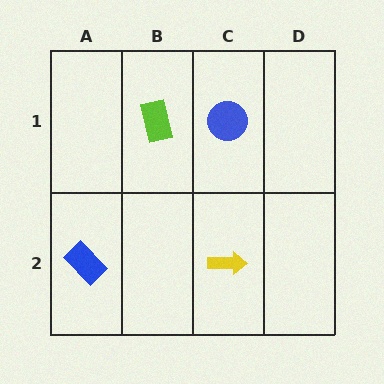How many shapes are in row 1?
2 shapes.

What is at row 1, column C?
A blue circle.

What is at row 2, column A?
A blue rectangle.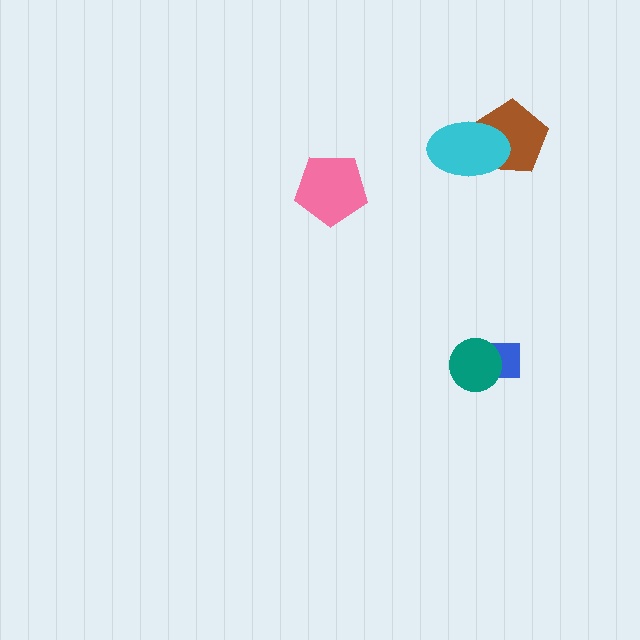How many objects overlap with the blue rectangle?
1 object overlaps with the blue rectangle.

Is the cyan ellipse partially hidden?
No, no other shape covers it.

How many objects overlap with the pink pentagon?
0 objects overlap with the pink pentagon.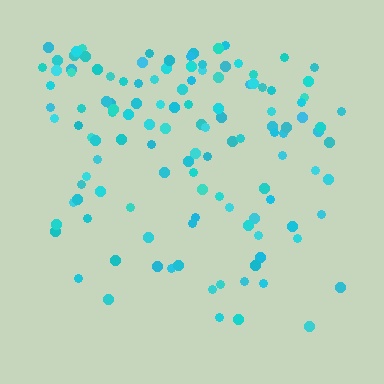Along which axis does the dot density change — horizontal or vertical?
Vertical.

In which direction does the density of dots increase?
From bottom to top, with the top side densest.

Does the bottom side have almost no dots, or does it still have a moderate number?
Still a moderate number, just noticeably fewer than the top.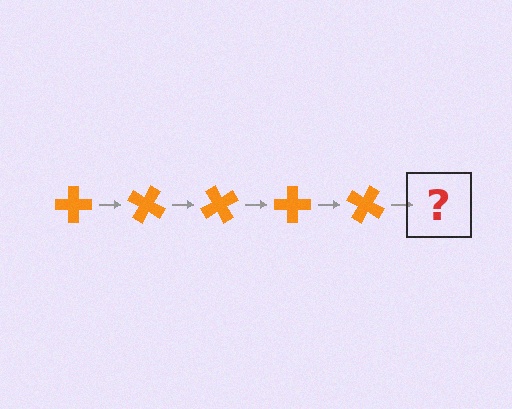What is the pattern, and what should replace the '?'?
The pattern is that the cross rotates 30 degrees each step. The '?' should be an orange cross rotated 150 degrees.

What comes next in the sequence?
The next element should be an orange cross rotated 150 degrees.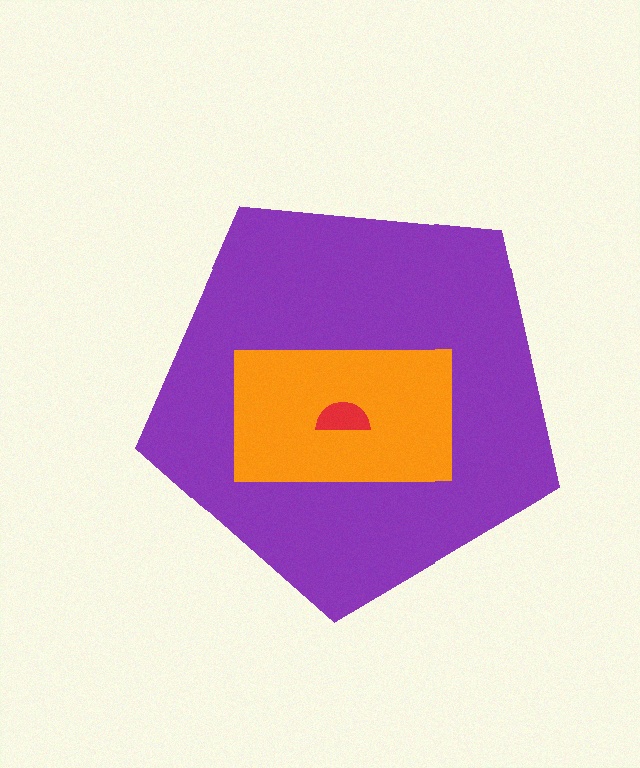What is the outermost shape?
The purple pentagon.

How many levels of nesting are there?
3.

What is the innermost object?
The red semicircle.